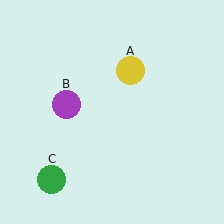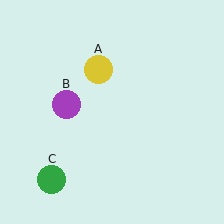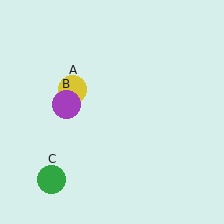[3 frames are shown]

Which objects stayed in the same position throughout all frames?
Purple circle (object B) and green circle (object C) remained stationary.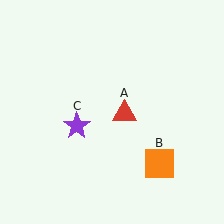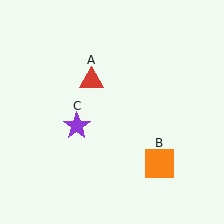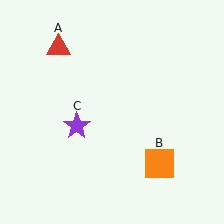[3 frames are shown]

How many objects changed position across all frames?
1 object changed position: red triangle (object A).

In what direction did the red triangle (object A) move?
The red triangle (object A) moved up and to the left.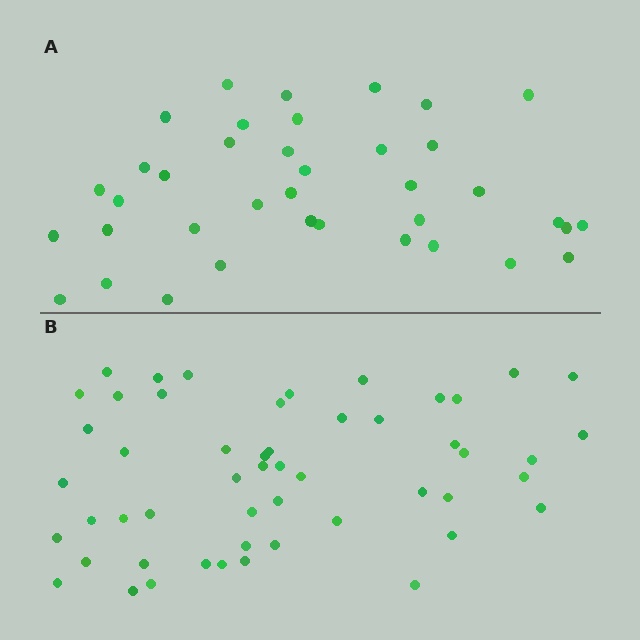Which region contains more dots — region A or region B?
Region B (the bottom region) has more dots.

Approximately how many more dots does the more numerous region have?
Region B has approximately 15 more dots than region A.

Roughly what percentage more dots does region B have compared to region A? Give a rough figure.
About 35% more.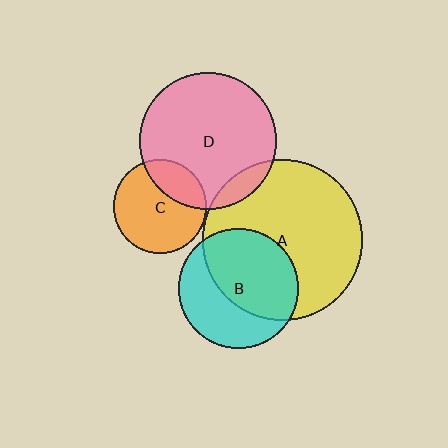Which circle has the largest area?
Circle A (yellow).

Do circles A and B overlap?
Yes.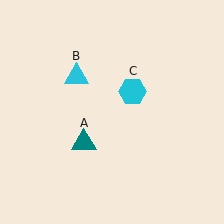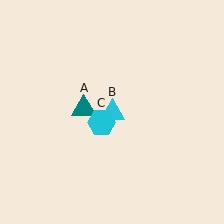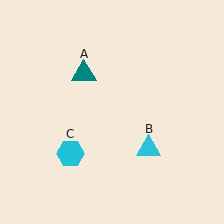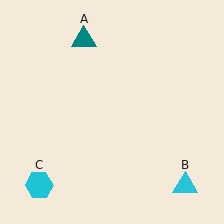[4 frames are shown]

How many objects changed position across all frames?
3 objects changed position: teal triangle (object A), cyan triangle (object B), cyan hexagon (object C).